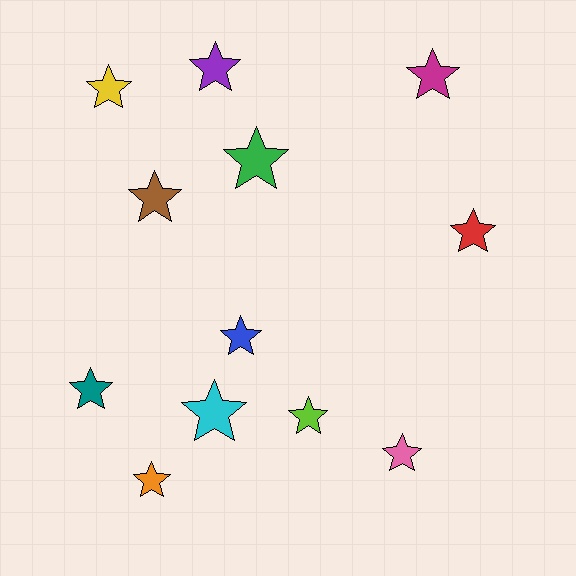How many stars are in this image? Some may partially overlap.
There are 12 stars.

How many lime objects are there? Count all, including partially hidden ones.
There is 1 lime object.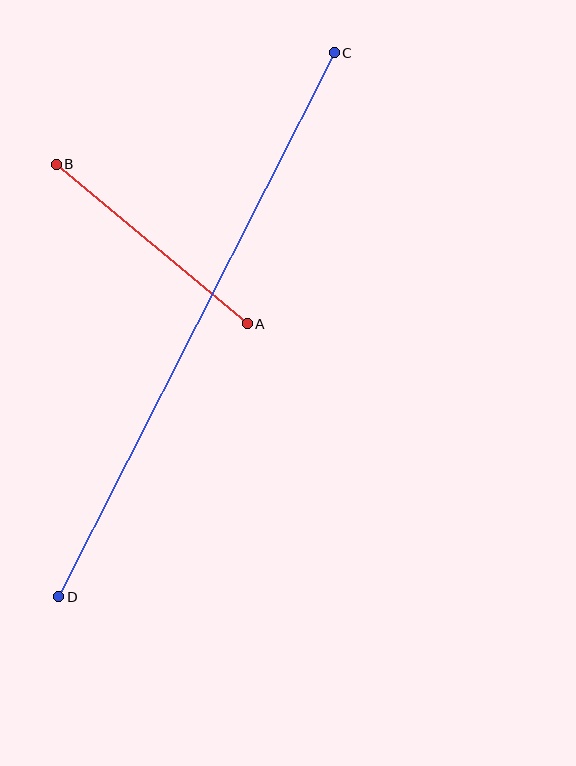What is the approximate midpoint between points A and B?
The midpoint is at approximately (152, 244) pixels.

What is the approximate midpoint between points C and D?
The midpoint is at approximately (197, 325) pixels.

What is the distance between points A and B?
The distance is approximately 249 pixels.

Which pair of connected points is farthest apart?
Points C and D are farthest apart.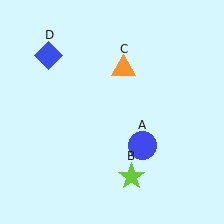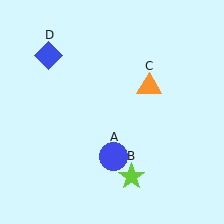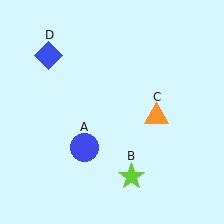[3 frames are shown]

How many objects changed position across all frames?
2 objects changed position: blue circle (object A), orange triangle (object C).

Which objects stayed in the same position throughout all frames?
Lime star (object B) and blue diamond (object D) remained stationary.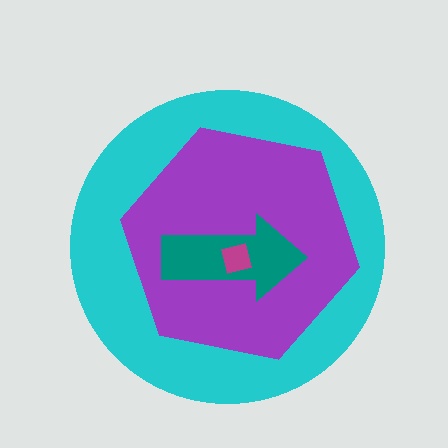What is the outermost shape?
The cyan circle.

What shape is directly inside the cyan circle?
The purple hexagon.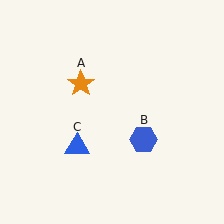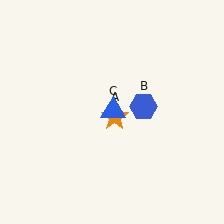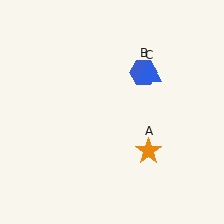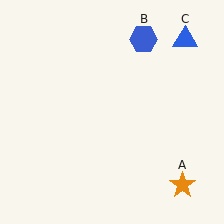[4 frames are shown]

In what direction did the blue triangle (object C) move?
The blue triangle (object C) moved up and to the right.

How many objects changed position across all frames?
3 objects changed position: orange star (object A), blue hexagon (object B), blue triangle (object C).